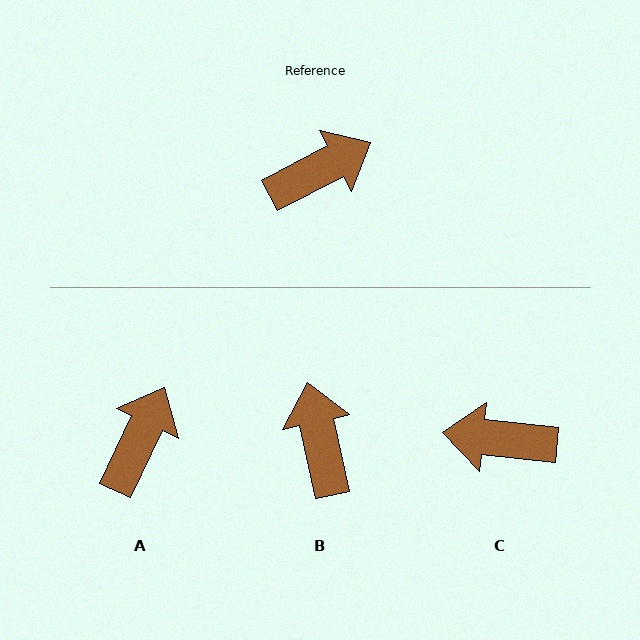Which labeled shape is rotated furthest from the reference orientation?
C, about 146 degrees away.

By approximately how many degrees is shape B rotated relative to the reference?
Approximately 75 degrees counter-clockwise.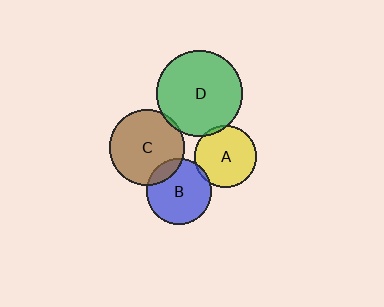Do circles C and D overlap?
Yes.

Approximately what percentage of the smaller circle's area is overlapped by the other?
Approximately 5%.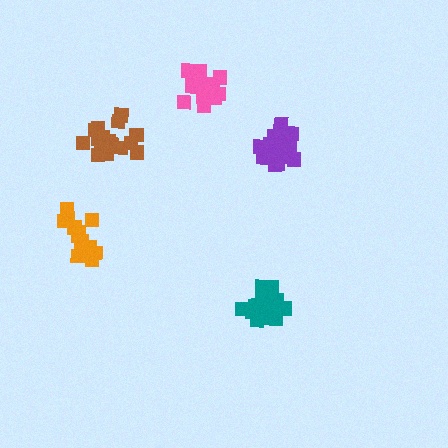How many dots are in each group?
Group 1: 19 dots, Group 2: 17 dots, Group 3: 20 dots, Group 4: 17 dots, Group 5: 21 dots (94 total).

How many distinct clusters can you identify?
There are 5 distinct clusters.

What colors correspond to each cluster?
The clusters are colored: teal, pink, brown, orange, purple.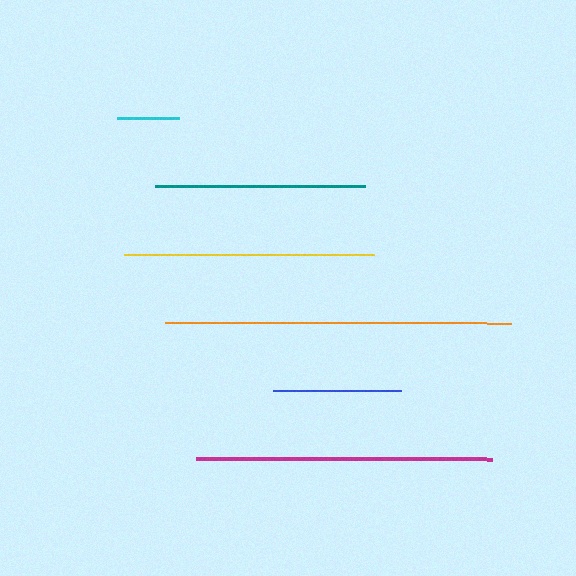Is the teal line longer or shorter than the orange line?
The orange line is longer than the teal line.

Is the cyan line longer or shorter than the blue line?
The blue line is longer than the cyan line.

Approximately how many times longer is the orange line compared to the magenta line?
The orange line is approximately 1.2 times the length of the magenta line.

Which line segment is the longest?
The orange line is the longest at approximately 345 pixels.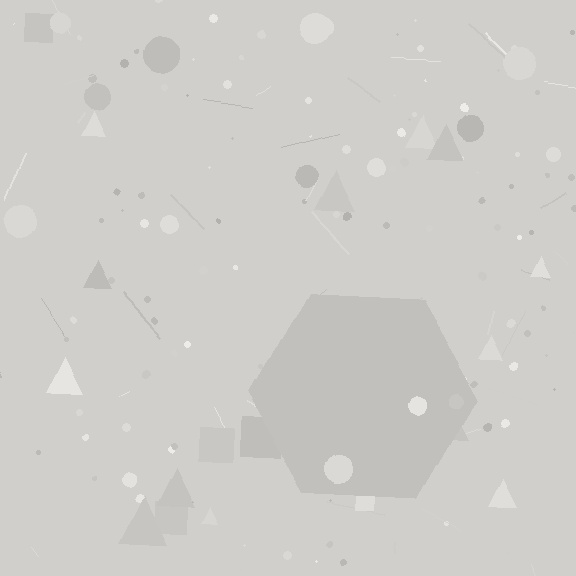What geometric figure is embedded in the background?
A hexagon is embedded in the background.